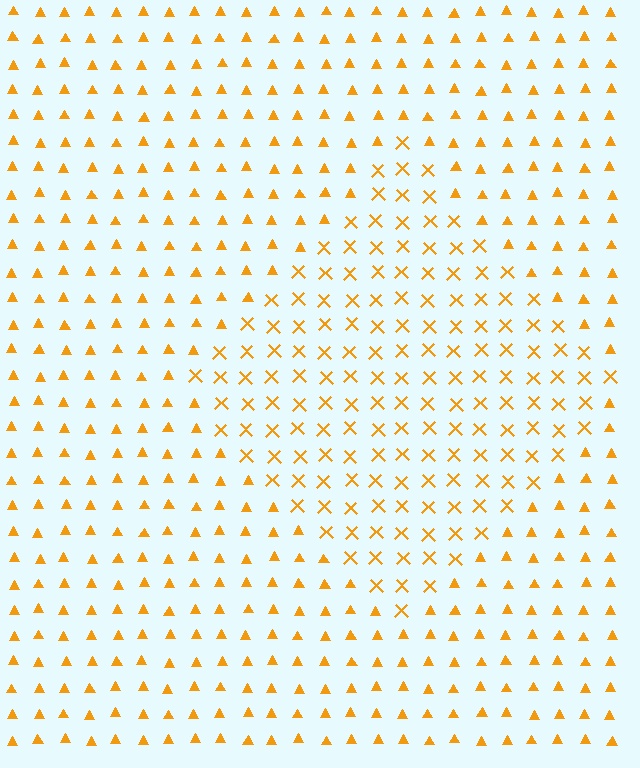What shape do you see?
I see a diamond.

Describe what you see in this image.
The image is filled with small orange elements arranged in a uniform grid. A diamond-shaped region contains X marks, while the surrounding area contains triangles. The boundary is defined purely by the change in element shape.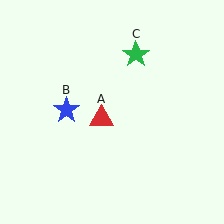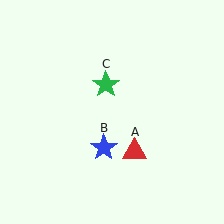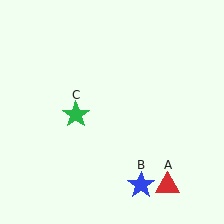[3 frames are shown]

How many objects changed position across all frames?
3 objects changed position: red triangle (object A), blue star (object B), green star (object C).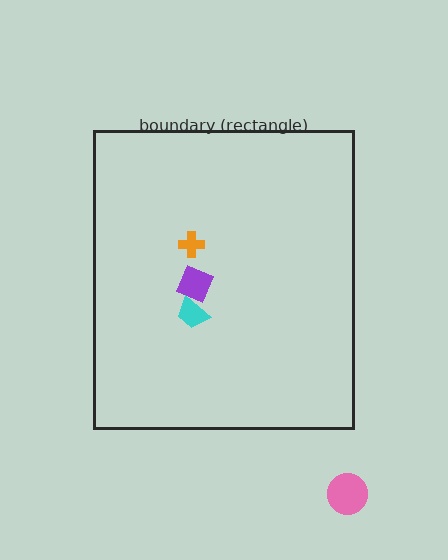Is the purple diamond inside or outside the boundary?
Inside.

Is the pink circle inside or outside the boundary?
Outside.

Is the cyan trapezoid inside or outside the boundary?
Inside.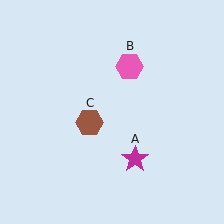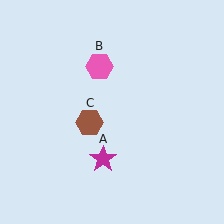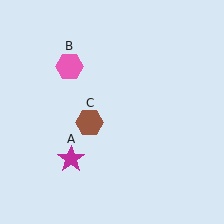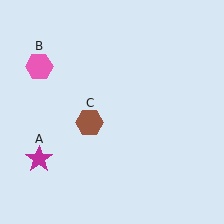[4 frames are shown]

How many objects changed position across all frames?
2 objects changed position: magenta star (object A), pink hexagon (object B).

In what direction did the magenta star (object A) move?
The magenta star (object A) moved left.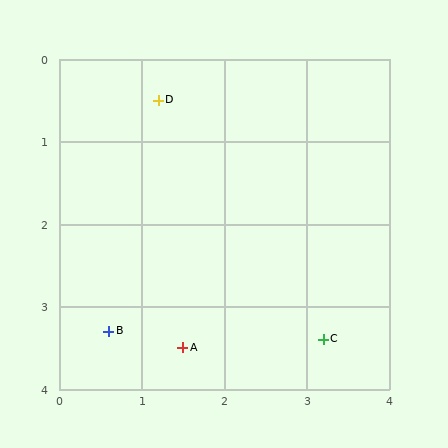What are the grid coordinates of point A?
Point A is at approximately (1.5, 3.5).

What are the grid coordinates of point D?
Point D is at approximately (1.2, 0.5).